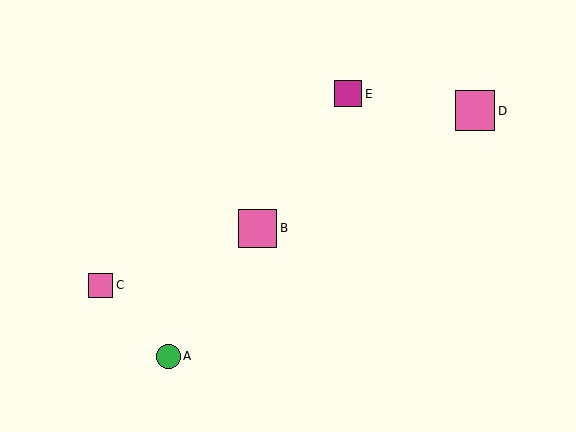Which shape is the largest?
The pink square (labeled D) is the largest.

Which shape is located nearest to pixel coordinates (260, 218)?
The pink square (labeled B) at (258, 228) is nearest to that location.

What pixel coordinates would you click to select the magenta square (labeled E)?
Click at (348, 94) to select the magenta square E.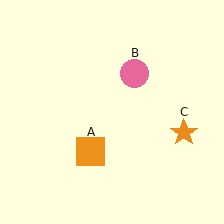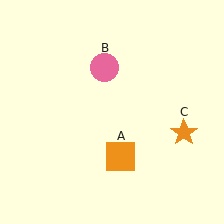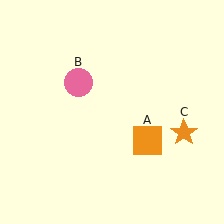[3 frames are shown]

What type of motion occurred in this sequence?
The orange square (object A), pink circle (object B) rotated counterclockwise around the center of the scene.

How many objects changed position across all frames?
2 objects changed position: orange square (object A), pink circle (object B).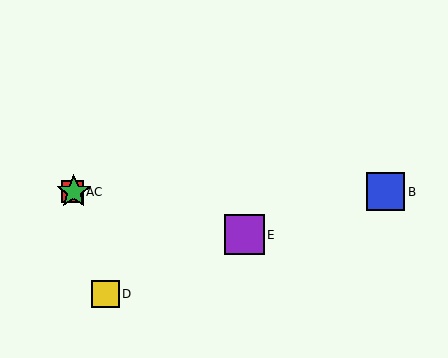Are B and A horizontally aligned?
Yes, both are at y≈192.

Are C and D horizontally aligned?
No, C is at y≈192 and D is at y≈294.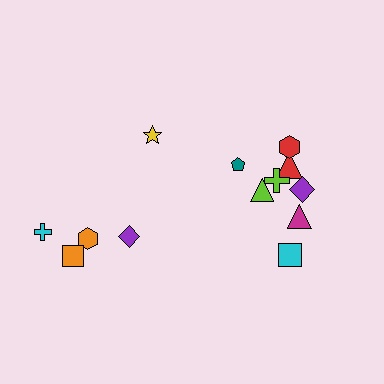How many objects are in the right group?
There are 8 objects.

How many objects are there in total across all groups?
There are 13 objects.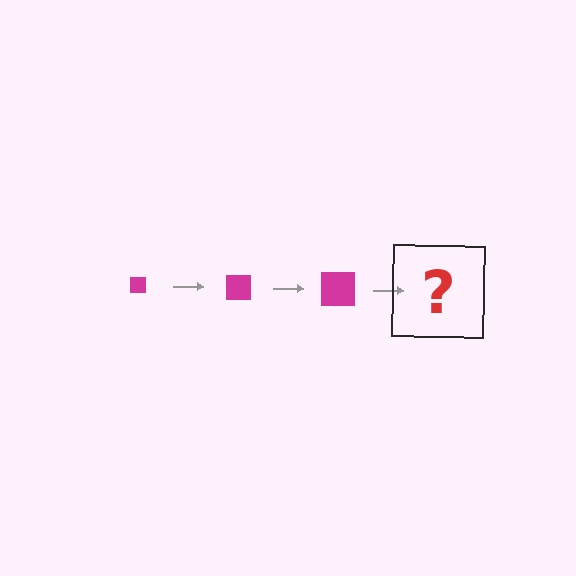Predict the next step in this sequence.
The next step is a magenta square, larger than the previous one.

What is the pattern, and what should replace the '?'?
The pattern is that the square gets progressively larger each step. The '?' should be a magenta square, larger than the previous one.